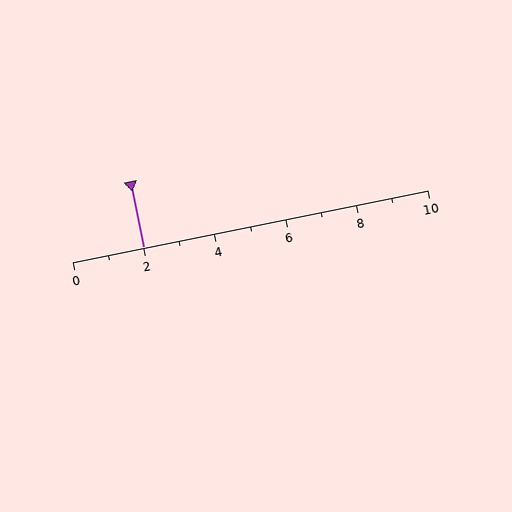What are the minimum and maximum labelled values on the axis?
The axis runs from 0 to 10.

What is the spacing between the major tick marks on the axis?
The major ticks are spaced 2 apart.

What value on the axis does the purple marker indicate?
The marker indicates approximately 2.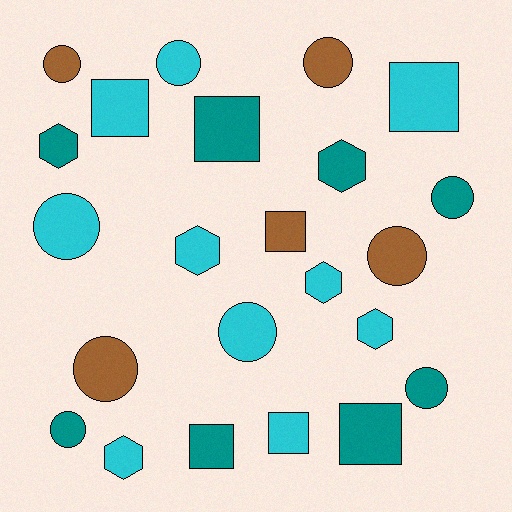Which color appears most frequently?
Cyan, with 10 objects.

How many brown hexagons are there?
There are no brown hexagons.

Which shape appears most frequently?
Circle, with 10 objects.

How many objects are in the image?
There are 23 objects.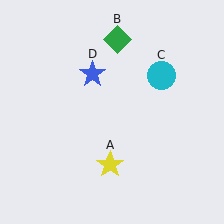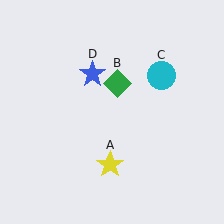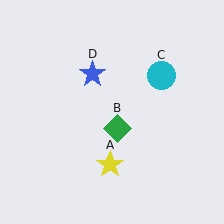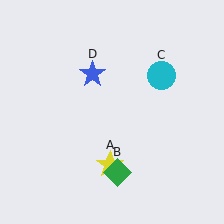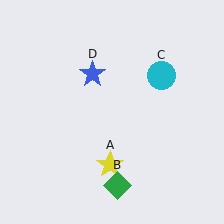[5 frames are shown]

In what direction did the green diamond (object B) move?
The green diamond (object B) moved down.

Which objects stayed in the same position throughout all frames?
Yellow star (object A) and cyan circle (object C) and blue star (object D) remained stationary.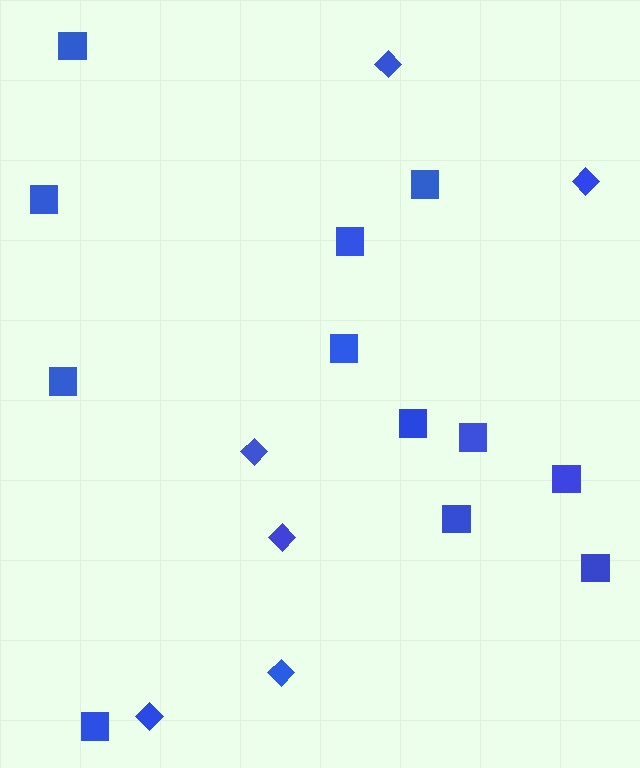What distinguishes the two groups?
There are 2 groups: one group of squares (12) and one group of diamonds (6).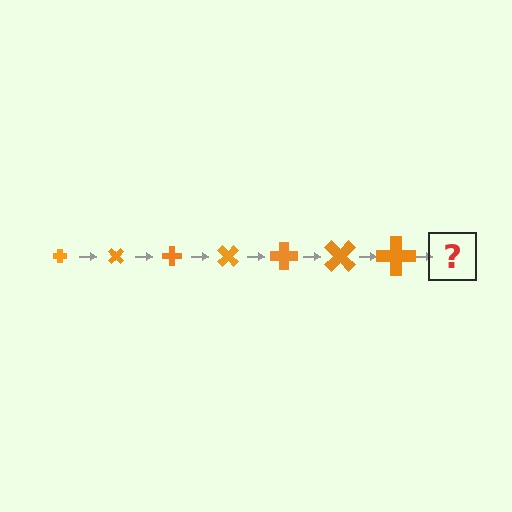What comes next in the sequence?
The next element should be a cross, larger than the previous one and rotated 315 degrees from the start.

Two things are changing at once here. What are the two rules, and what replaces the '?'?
The two rules are that the cross grows larger each step and it rotates 45 degrees each step. The '?' should be a cross, larger than the previous one and rotated 315 degrees from the start.